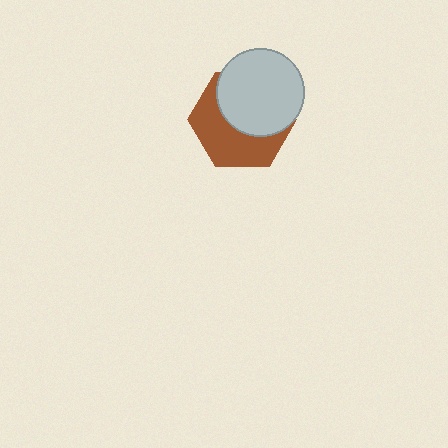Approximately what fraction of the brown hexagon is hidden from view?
Roughly 51% of the brown hexagon is hidden behind the light gray circle.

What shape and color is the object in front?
The object in front is a light gray circle.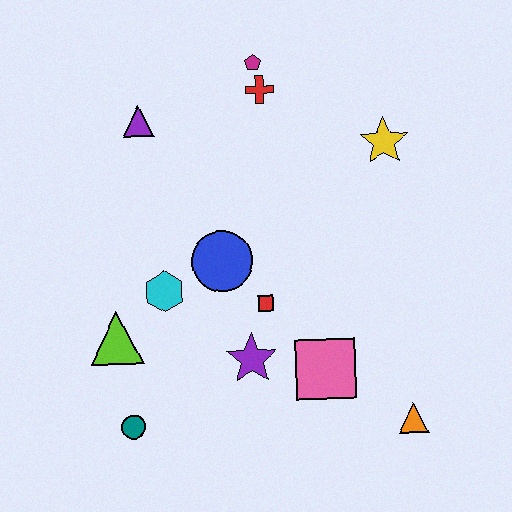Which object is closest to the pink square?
The purple star is closest to the pink square.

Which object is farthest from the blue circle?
The orange triangle is farthest from the blue circle.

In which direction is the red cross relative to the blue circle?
The red cross is above the blue circle.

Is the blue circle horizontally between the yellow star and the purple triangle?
Yes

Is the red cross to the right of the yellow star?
No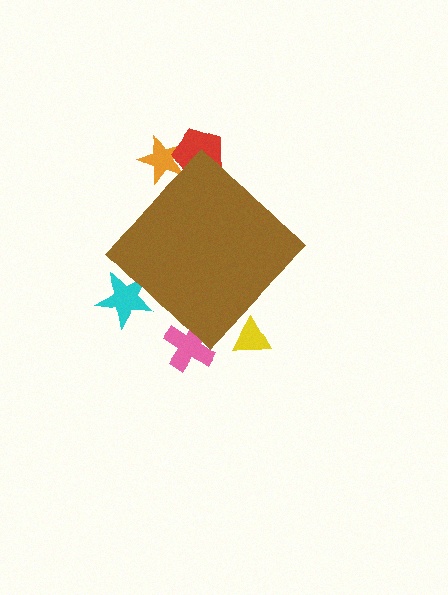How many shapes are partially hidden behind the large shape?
5 shapes are partially hidden.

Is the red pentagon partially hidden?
Yes, the red pentagon is partially hidden behind the brown diamond.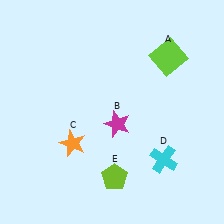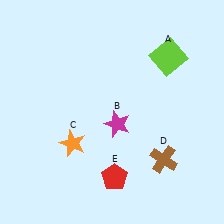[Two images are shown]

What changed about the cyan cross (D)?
In Image 1, D is cyan. In Image 2, it changed to brown.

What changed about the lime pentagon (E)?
In Image 1, E is lime. In Image 2, it changed to red.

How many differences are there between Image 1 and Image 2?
There are 2 differences between the two images.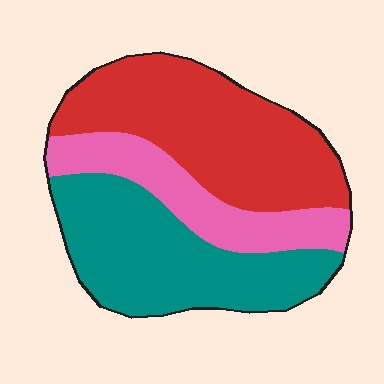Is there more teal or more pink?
Teal.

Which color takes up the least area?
Pink, at roughly 20%.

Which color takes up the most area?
Red, at roughly 40%.